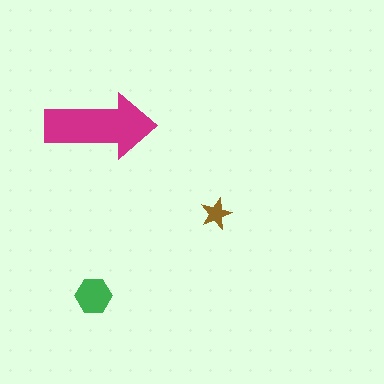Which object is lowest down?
The green hexagon is bottommost.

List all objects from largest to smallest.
The magenta arrow, the green hexagon, the brown star.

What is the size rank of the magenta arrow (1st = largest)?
1st.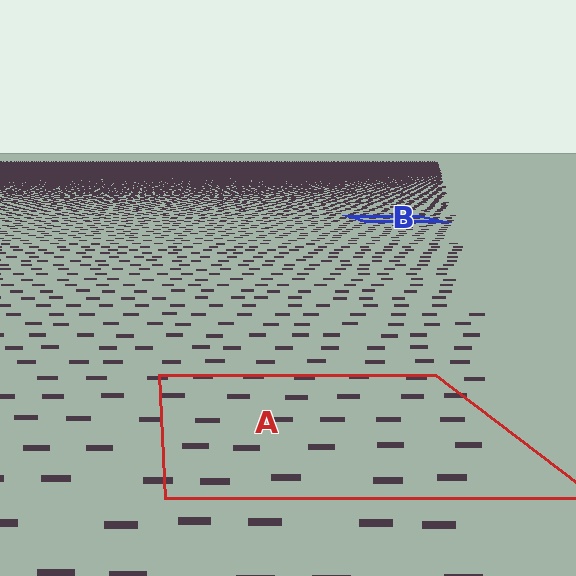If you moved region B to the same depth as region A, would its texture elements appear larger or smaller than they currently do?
They would appear larger. At a closer depth, the same texture elements are projected at a bigger on-screen size.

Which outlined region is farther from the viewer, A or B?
Region B is farther from the viewer — the texture elements inside it appear smaller and more densely packed.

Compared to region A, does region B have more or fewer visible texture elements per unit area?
Region B has more texture elements per unit area — they are packed more densely because it is farther away.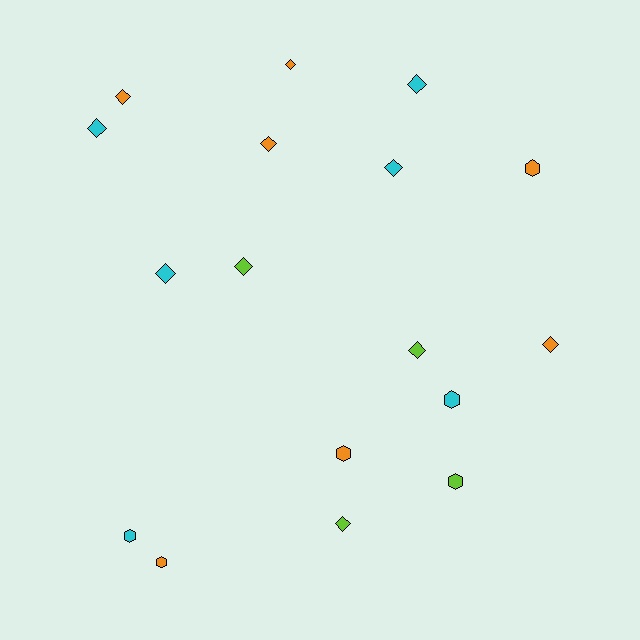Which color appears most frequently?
Orange, with 7 objects.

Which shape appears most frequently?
Diamond, with 11 objects.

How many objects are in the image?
There are 17 objects.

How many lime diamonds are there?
There are 3 lime diamonds.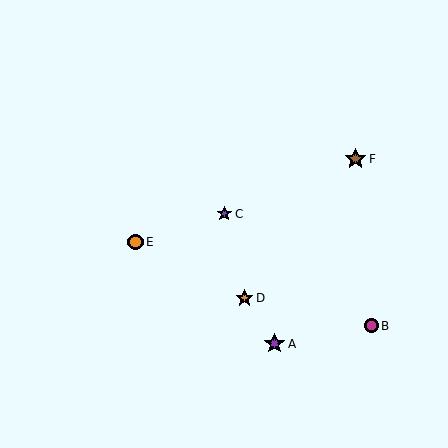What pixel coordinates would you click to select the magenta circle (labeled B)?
Click at (371, 326) to select the magenta circle B.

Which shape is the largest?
The brown star (labeled F) is the largest.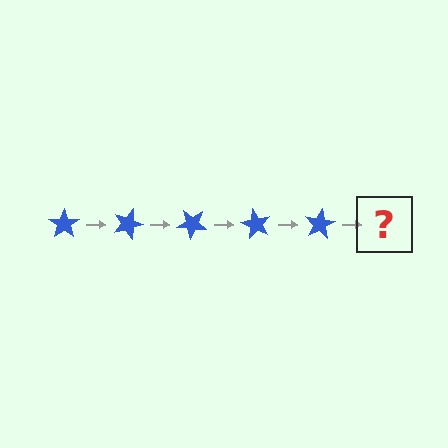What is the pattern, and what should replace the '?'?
The pattern is that the star rotates 20 degrees each step. The '?' should be a blue star rotated 100 degrees.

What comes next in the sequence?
The next element should be a blue star rotated 100 degrees.